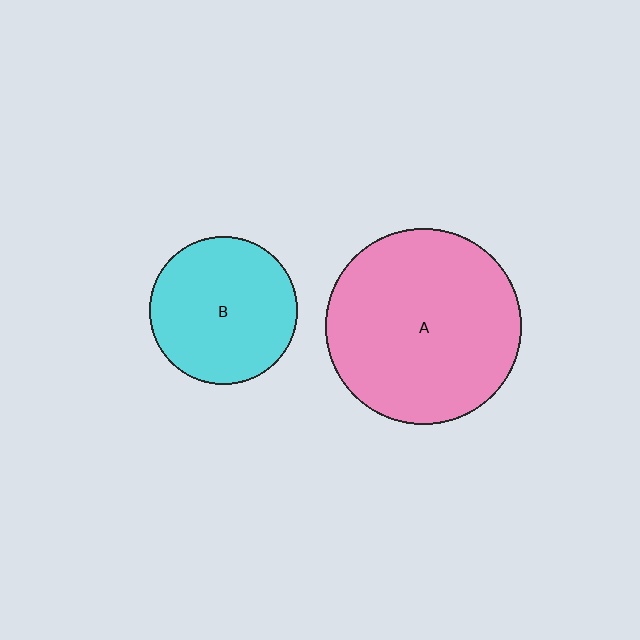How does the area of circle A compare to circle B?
Approximately 1.8 times.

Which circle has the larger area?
Circle A (pink).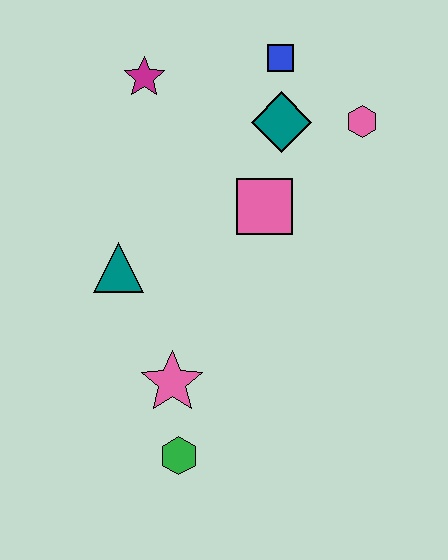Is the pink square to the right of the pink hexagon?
No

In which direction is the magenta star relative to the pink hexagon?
The magenta star is to the left of the pink hexagon.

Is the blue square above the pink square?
Yes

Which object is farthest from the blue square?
The green hexagon is farthest from the blue square.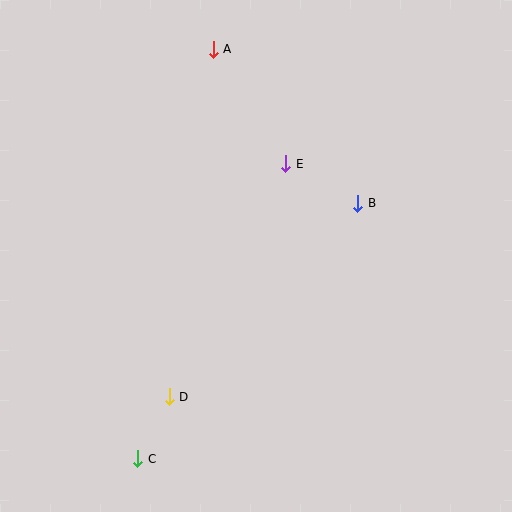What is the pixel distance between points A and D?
The distance between A and D is 350 pixels.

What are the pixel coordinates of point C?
Point C is at (138, 459).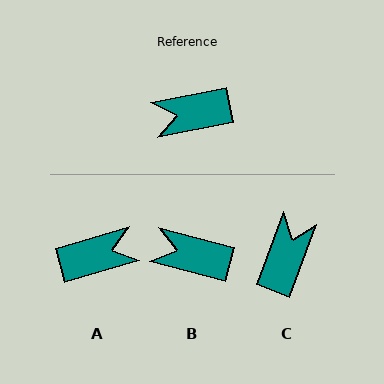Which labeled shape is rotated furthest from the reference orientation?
A, about 175 degrees away.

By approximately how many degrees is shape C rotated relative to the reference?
Approximately 122 degrees clockwise.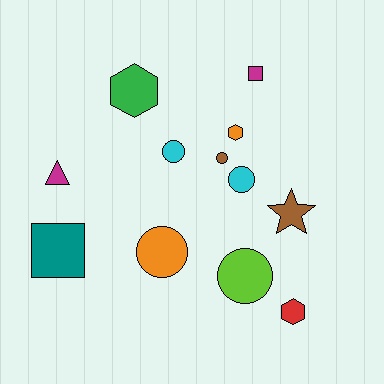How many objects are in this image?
There are 12 objects.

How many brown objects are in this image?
There are 2 brown objects.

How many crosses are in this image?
There are no crosses.